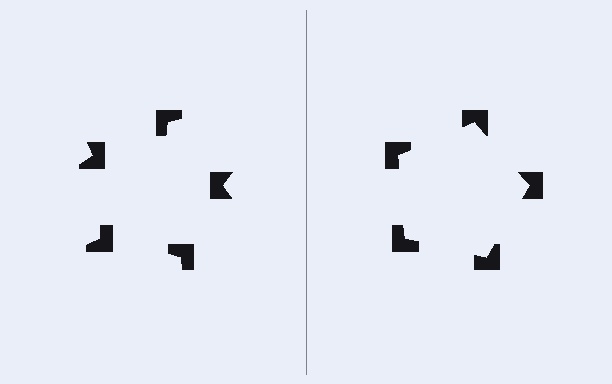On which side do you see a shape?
An illusory pentagon appears on the right side. On the left side the wedge cuts are rotated, so no coherent shape forms.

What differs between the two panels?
The notched squares are positioned identically on both sides; only the wedge orientations differ. On the right they align to a pentagon; on the left they are misaligned.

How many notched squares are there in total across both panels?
10 — 5 on each side.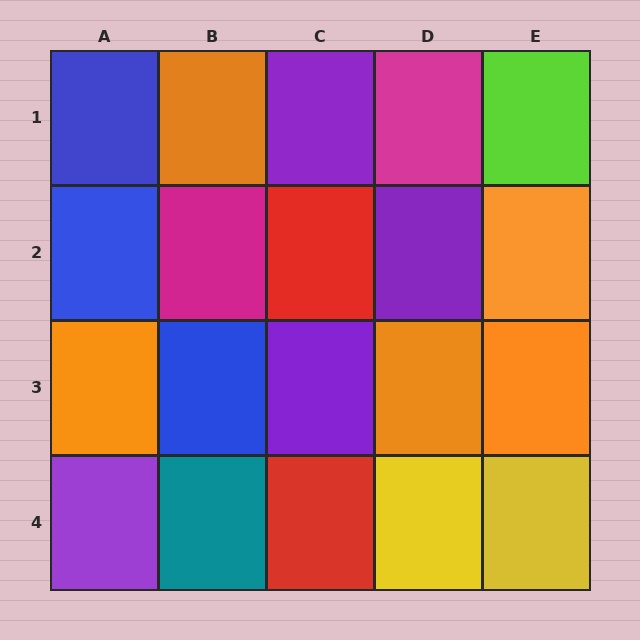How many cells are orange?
5 cells are orange.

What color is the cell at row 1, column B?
Orange.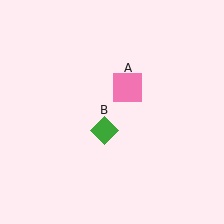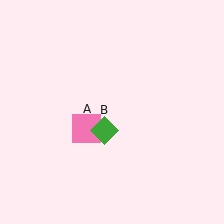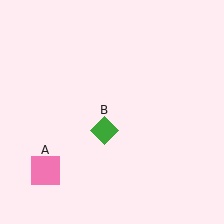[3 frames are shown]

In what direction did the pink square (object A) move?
The pink square (object A) moved down and to the left.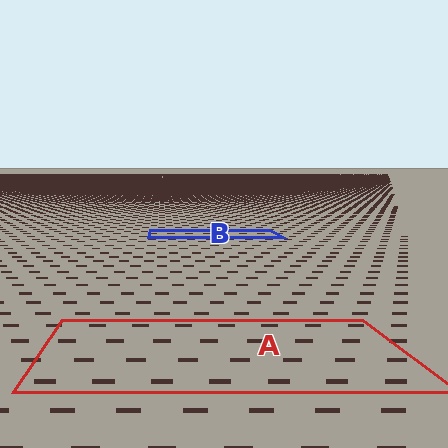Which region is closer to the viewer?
Region A is closer. The texture elements there are larger and more spread out.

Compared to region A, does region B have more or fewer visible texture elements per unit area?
Region B has more texture elements per unit area — they are packed more densely because it is farther away.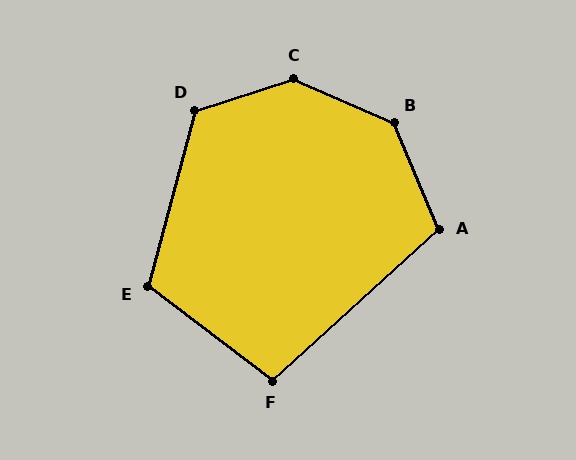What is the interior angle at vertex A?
Approximately 109 degrees (obtuse).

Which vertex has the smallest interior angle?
F, at approximately 101 degrees.